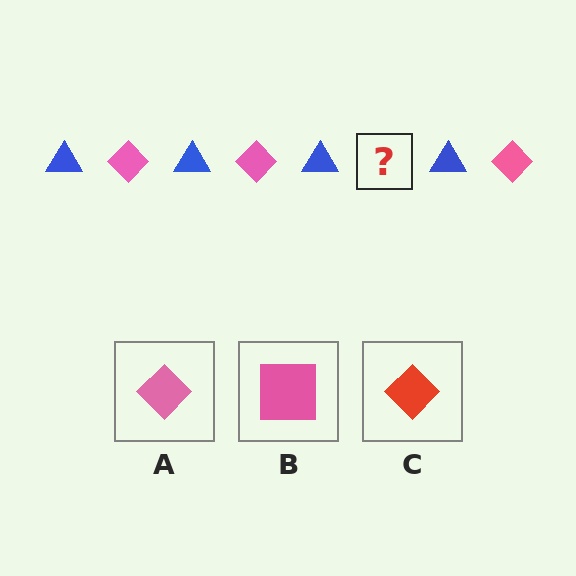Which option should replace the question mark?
Option A.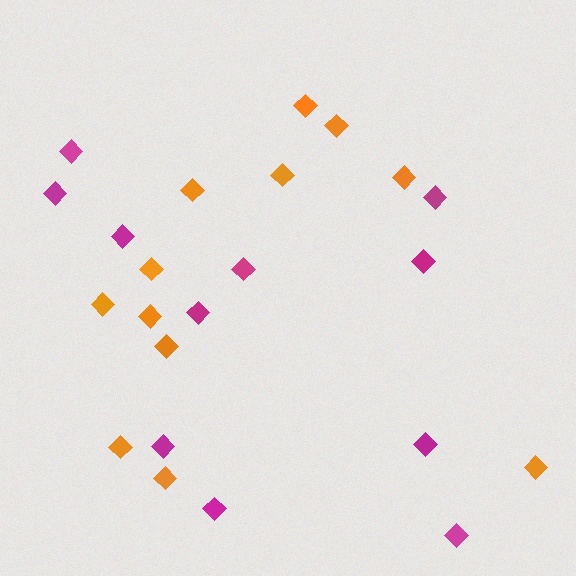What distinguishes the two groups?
There are 2 groups: one group of magenta diamonds (11) and one group of orange diamonds (12).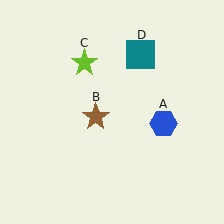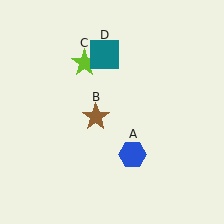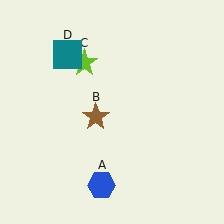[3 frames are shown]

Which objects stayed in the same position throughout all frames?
Brown star (object B) and lime star (object C) remained stationary.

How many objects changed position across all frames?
2 objects changed position: blue hexagon (object A), teal square (object D).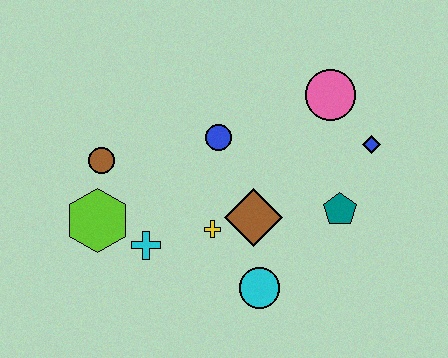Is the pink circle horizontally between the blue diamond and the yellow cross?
Yes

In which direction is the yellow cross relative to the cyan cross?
The yellow cross is to the right of the cyan cross.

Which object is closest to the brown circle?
The lime hexagon is closest to the brown circle.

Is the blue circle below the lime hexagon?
No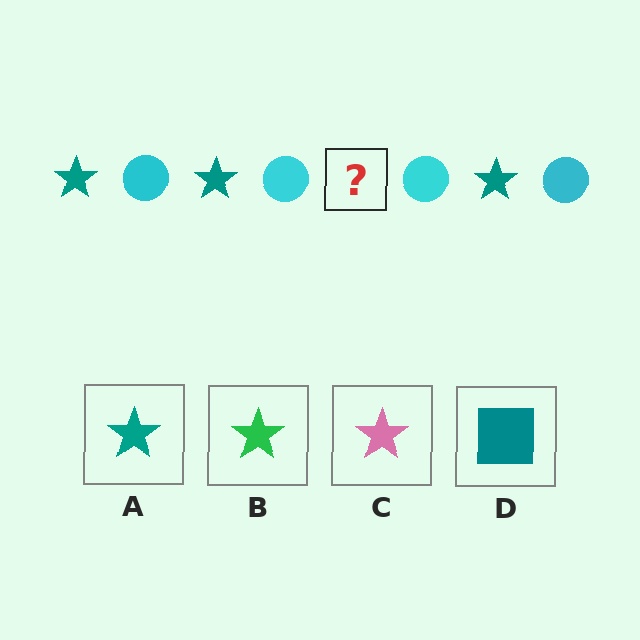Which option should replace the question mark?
Option A.